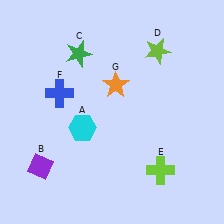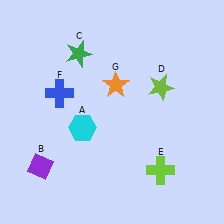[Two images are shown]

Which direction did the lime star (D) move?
The lime star (D) moved down.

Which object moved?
The lime star (D) moved down.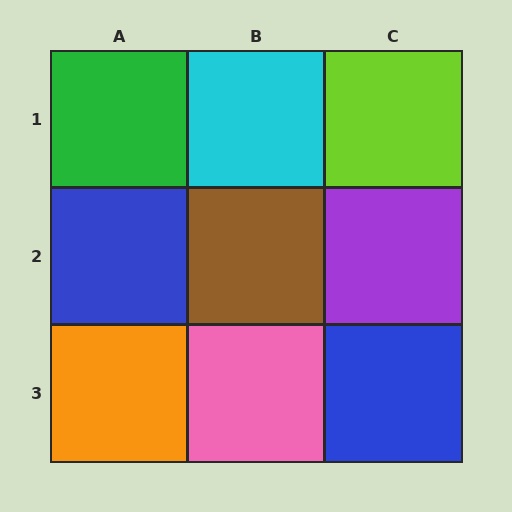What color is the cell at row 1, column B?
Cyan.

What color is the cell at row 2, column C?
Purple.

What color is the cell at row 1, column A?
Green.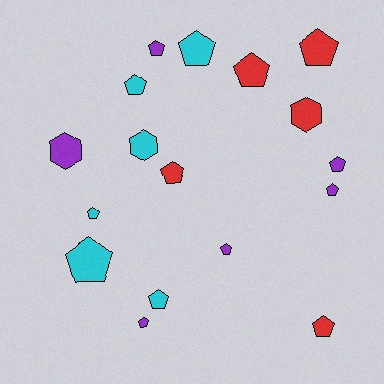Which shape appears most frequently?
Pentagon, with 14 objects.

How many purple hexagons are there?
There is 1 purple hexagon.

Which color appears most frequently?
Purple, with 6 objects.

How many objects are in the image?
There are 17 objects.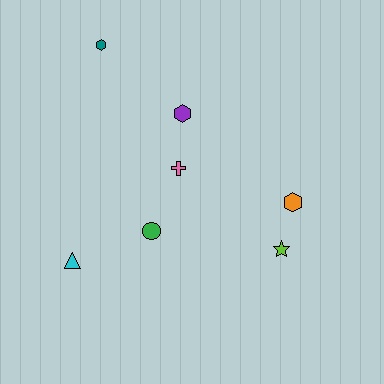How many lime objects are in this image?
There is 1 lime object.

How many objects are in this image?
There are 7 objects.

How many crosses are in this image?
There is 1 cross.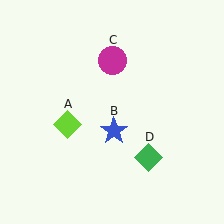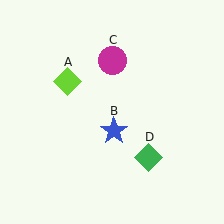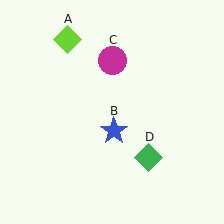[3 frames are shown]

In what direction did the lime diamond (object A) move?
The lime diamond (object A) moved up.